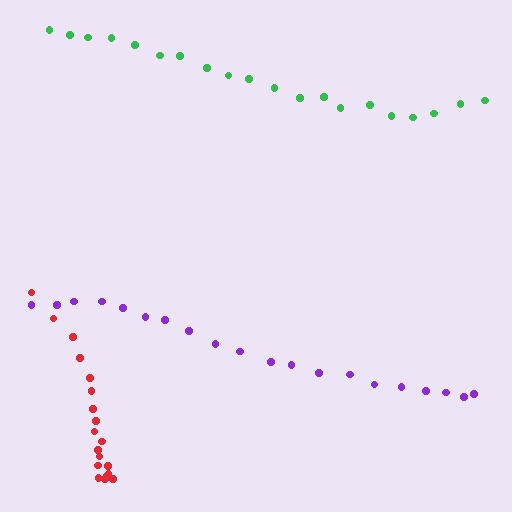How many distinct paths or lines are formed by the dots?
There are 3 distinct paths.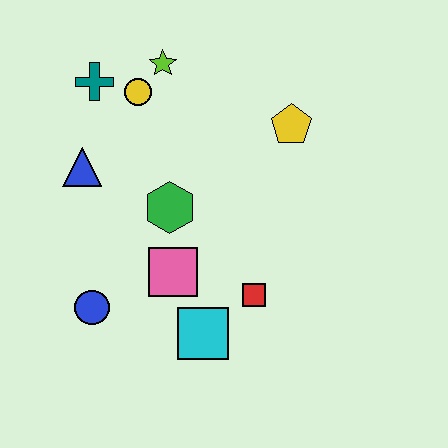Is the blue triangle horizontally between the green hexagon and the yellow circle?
No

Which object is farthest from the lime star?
The cyan square is farthest from the lime star.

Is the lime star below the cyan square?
No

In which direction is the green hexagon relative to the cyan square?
The green hexagon is above the cyan square.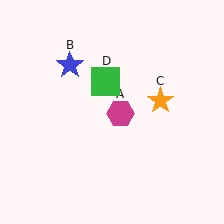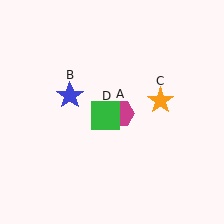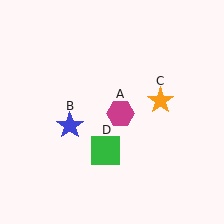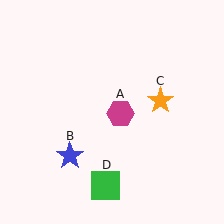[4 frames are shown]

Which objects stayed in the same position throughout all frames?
Magenta hexagon (object A) and orange star (object C) remained stationary.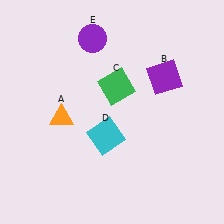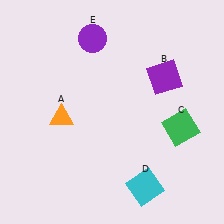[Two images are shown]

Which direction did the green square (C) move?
The green square (C) moved right.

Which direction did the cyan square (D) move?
The cyan square (D) moved down.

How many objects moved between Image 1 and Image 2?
2 objects moved between the two images.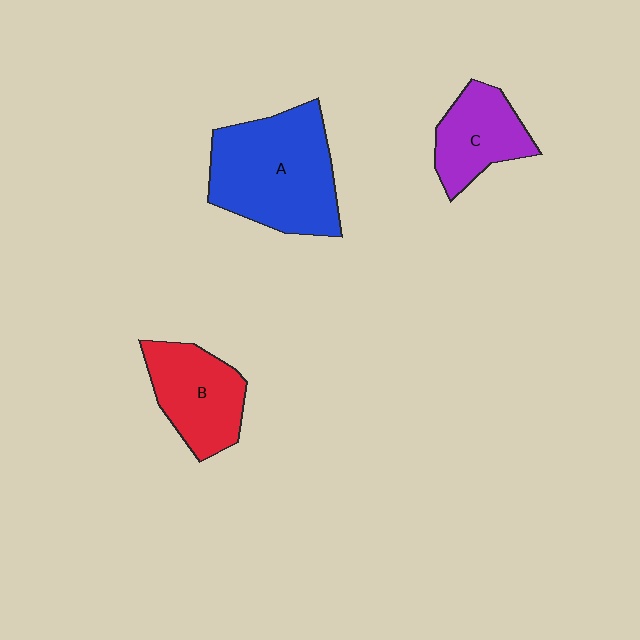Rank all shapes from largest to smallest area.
From largest to smallest: A (blue), B (red), C (purple).